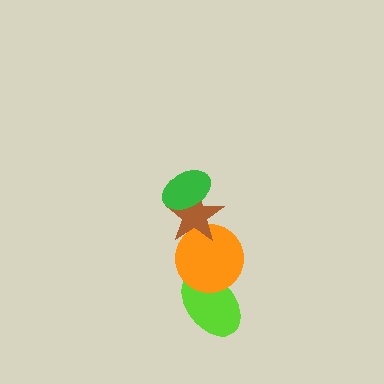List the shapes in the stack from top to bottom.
From top to bottom: the green ellipse, the brown star, the orange circle, the lime ellipse.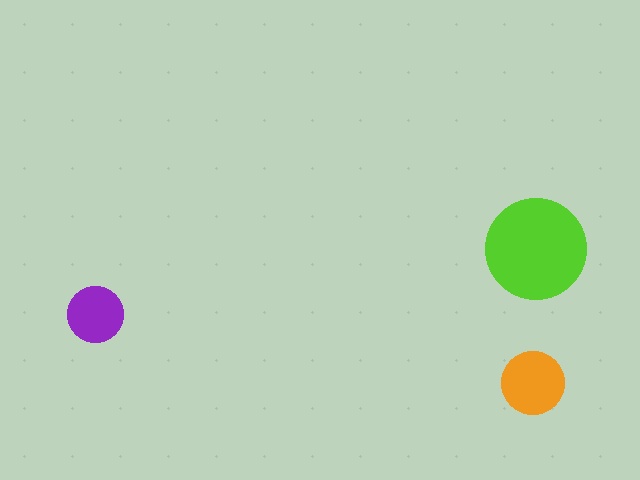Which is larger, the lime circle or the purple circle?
The lime one.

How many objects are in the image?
There are 3 objects in the image.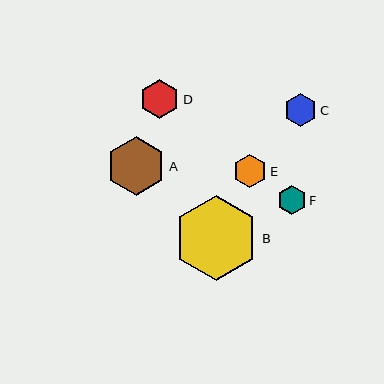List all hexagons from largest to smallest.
From largest to smallest: B, A, D, E, C, F.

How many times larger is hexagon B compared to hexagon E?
Hexagon B is approximately 2.5 times the size of hexagon E.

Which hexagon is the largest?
Hexagon B is the largest with a size of approximately 85 pixels.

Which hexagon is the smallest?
Hexagon F is the smallest with a size of approximately 29 pixels.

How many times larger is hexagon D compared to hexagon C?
Hexagon D is approximately 1.2 times the size of hexagon C.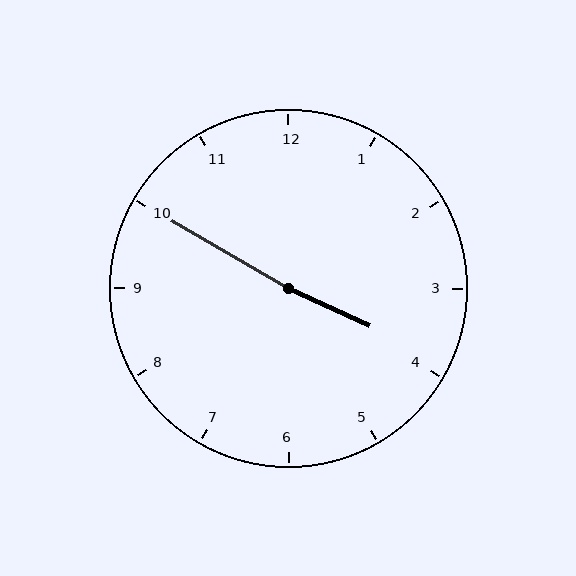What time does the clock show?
3:50.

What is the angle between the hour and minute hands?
Approximately 175 degrees.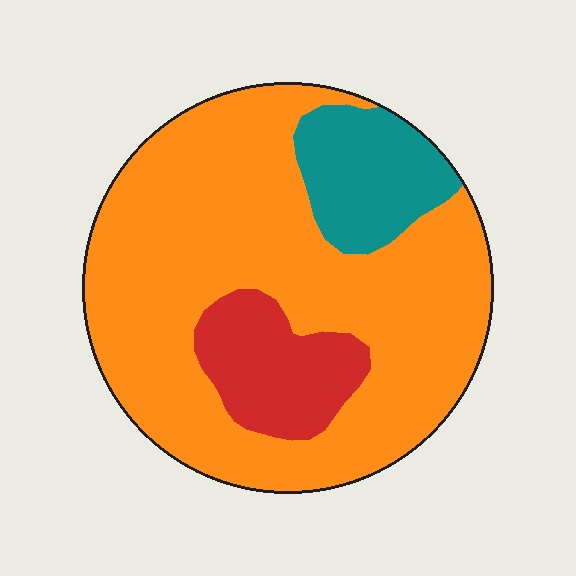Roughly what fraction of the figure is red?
Red covers roughly 15% of the figure.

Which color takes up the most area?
Orange, at roughly 75%.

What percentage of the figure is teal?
Teal covers 13% of the figure.